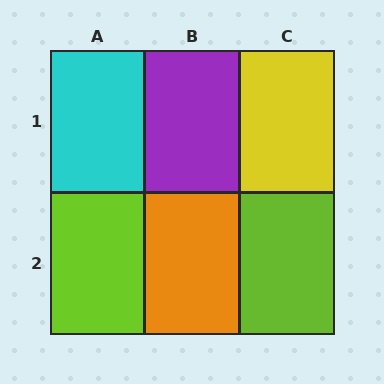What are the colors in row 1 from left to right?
Cyan, purple, yellow.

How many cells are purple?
1 cell is purple.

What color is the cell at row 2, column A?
Lime.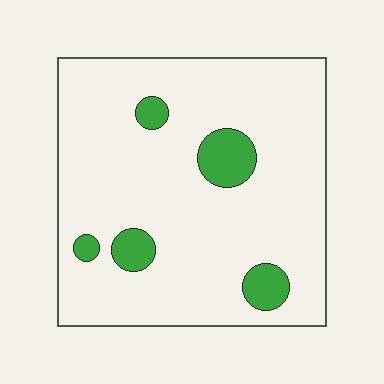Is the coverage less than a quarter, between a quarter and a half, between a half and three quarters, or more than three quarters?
Less than a quarter.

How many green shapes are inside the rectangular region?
5.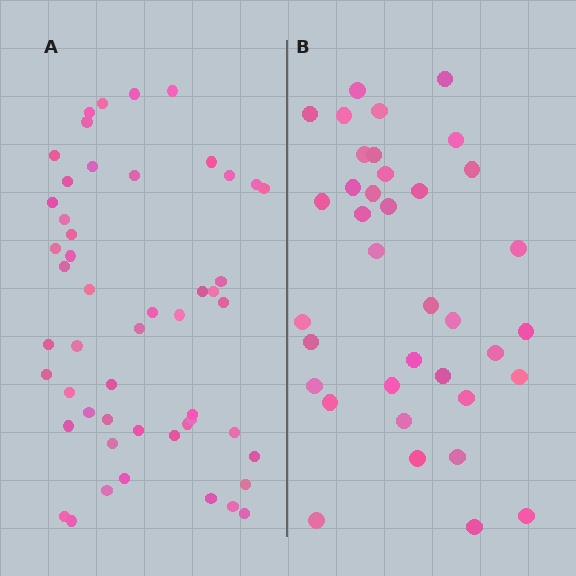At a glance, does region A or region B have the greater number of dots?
Region A (the left region) has more dots.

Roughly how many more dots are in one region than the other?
Region A has approximately 15 more dots than region B.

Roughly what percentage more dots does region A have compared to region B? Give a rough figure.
About 40% more.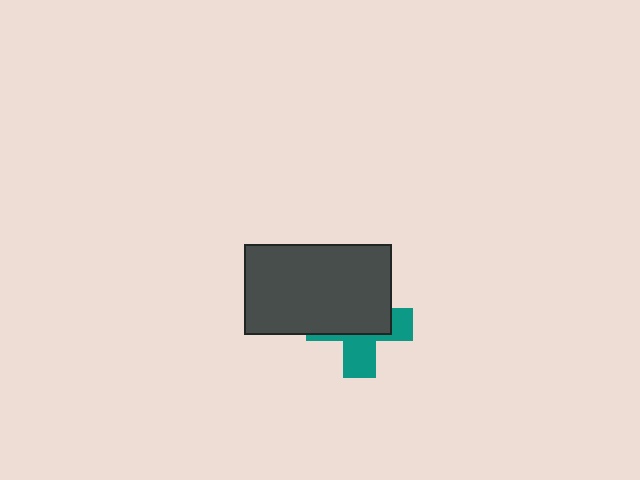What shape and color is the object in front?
The object in front is a dark gray rectangle.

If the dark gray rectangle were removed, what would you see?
You would see the complete teal cross.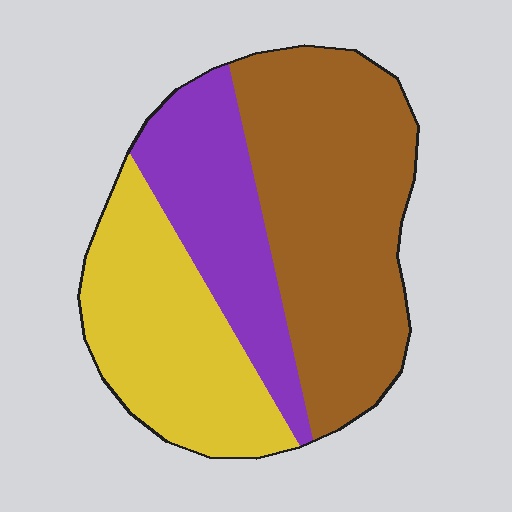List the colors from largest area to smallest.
From largest to smallest: brown, yellow, purple.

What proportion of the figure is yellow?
Yellow covers roughly 30% of the figure.